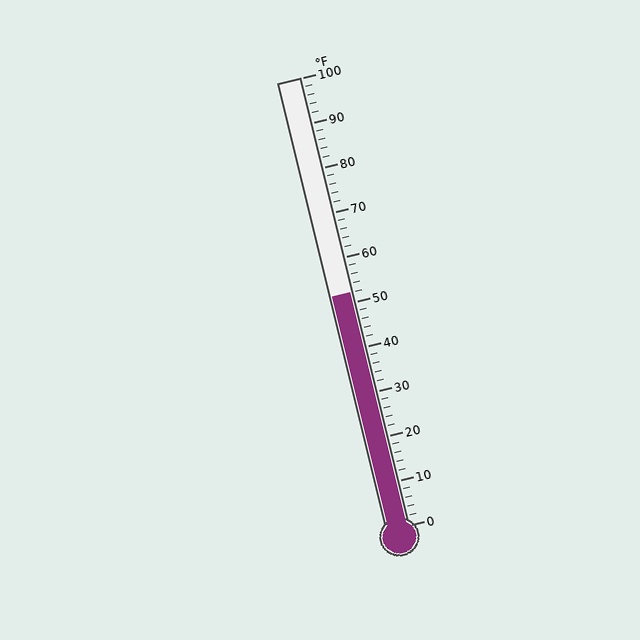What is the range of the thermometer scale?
The thermometer scale ranges from 0°F to 100°F.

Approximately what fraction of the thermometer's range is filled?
The thermometer is filled to approximately 50% of its range.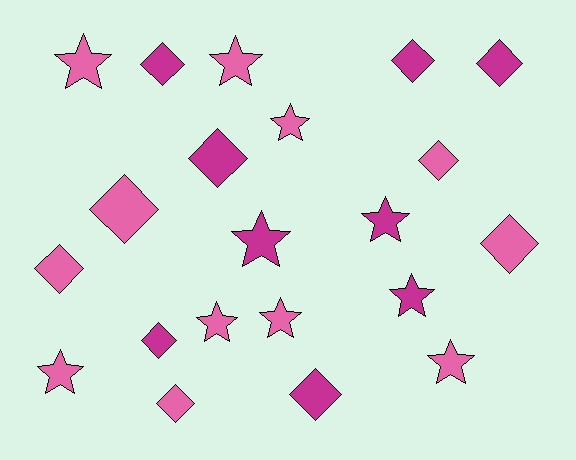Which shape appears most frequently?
Diamond, with 11 objects.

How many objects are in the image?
There are 21 objects.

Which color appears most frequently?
Pink, with 12 objects.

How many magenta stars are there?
There are 3 magenta stars.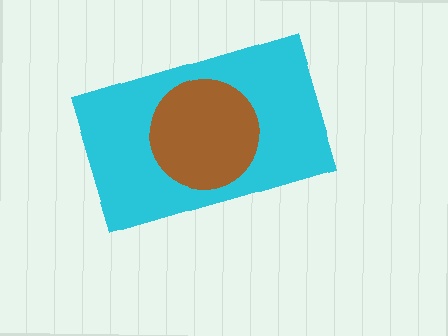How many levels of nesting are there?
2.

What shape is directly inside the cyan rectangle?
The brown circle.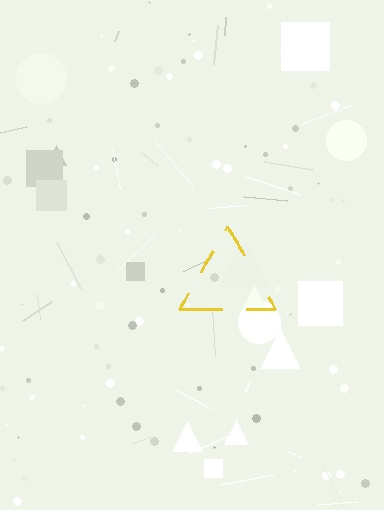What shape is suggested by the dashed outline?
The dashed outline suggests a triangle.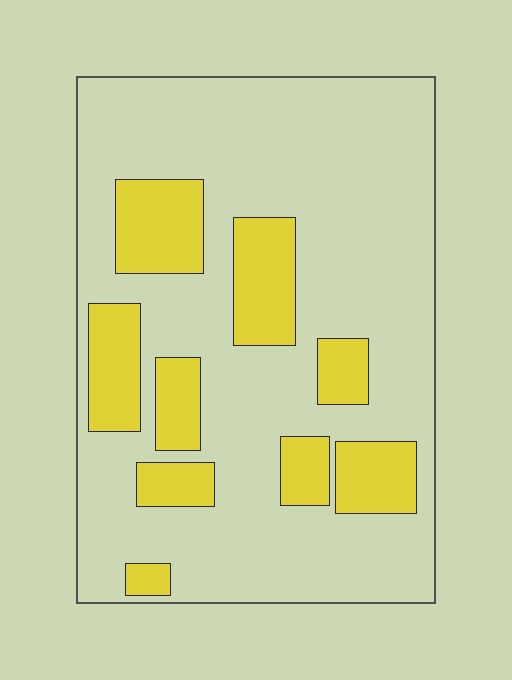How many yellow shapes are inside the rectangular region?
9.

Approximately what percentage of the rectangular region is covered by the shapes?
Approximately 25%.